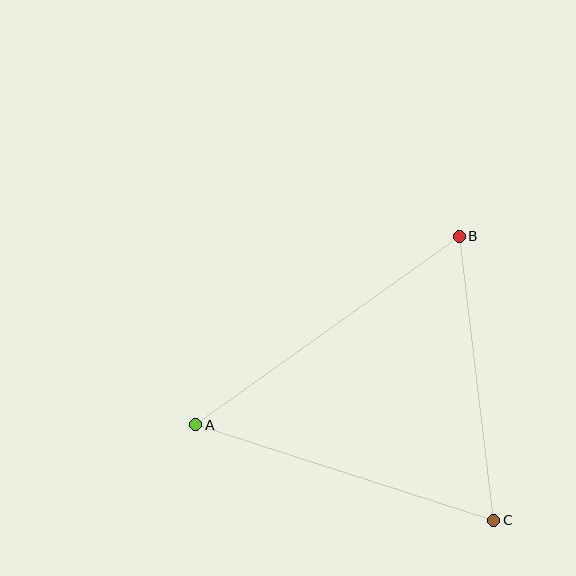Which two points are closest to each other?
Points B and C are closest to each other.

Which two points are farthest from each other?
Points A and B are farthest from each other.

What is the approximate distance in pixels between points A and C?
The distance between A and C is approximately 313 pixels.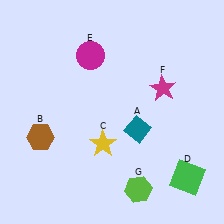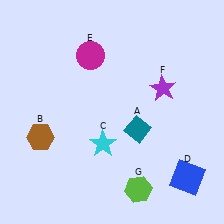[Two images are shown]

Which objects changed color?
C changed from yellow to cyan. D changed from green to blue. F changed from magenta to purple.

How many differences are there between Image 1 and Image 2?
There are 3 differences between the two images.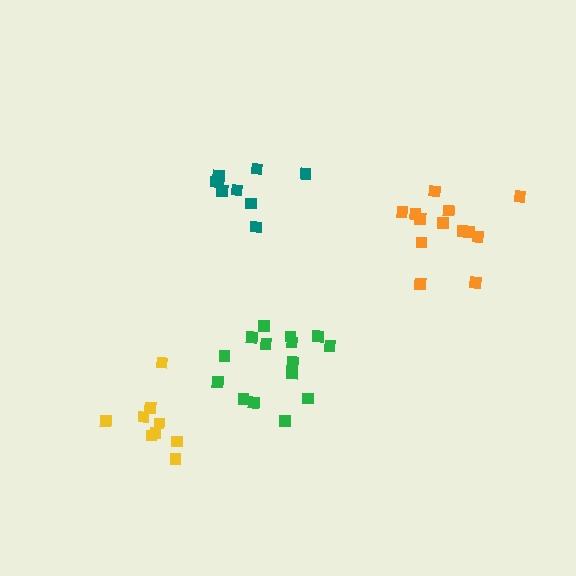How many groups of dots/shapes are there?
There are 4 groups.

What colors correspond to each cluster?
The clusters are colored: teal, yellow, green, orange.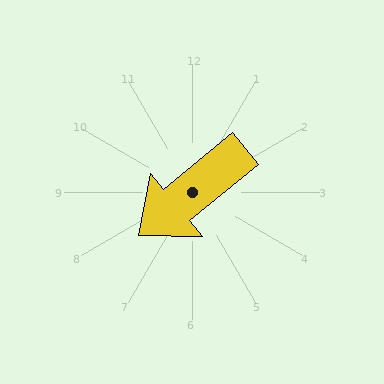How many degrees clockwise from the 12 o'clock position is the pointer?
Approximately 231 degrees.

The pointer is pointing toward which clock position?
Roughly 8 o'clock.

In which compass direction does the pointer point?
Southwest.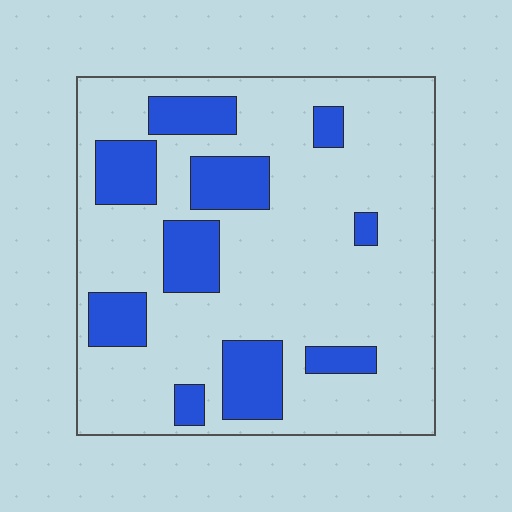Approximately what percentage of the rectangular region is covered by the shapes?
Approximately 25%.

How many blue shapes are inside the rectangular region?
10.